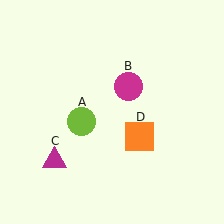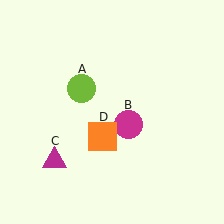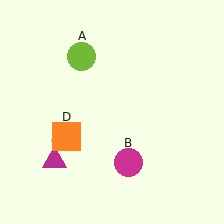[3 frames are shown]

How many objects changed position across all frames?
3 objects changed position: lime circle (object A), magenta circle (object B), orange square (object D).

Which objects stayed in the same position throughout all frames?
Magenta triangle (object C) remained stationary.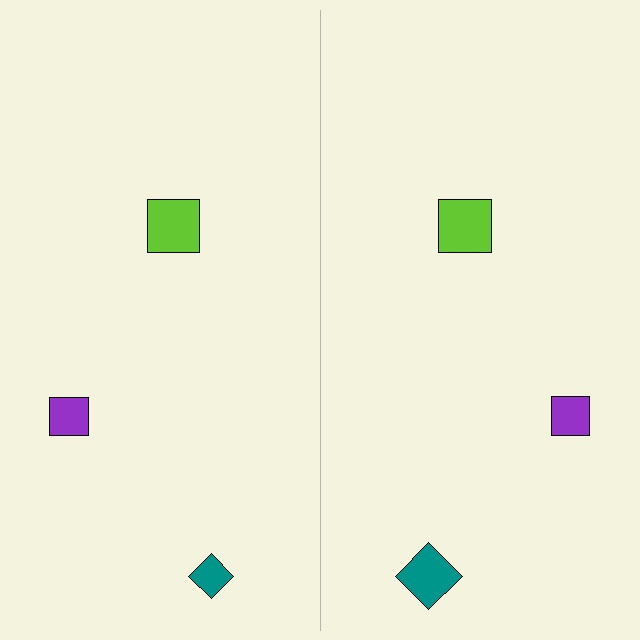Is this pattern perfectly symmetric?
No, the pattern is not perfectly symmetric. The teal diamond on the right side has a different size than its mirror counterpart.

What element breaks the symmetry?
The teal diamond on the right side has a different size than its mirror counterpart.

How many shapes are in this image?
There are 6 shapes in this image.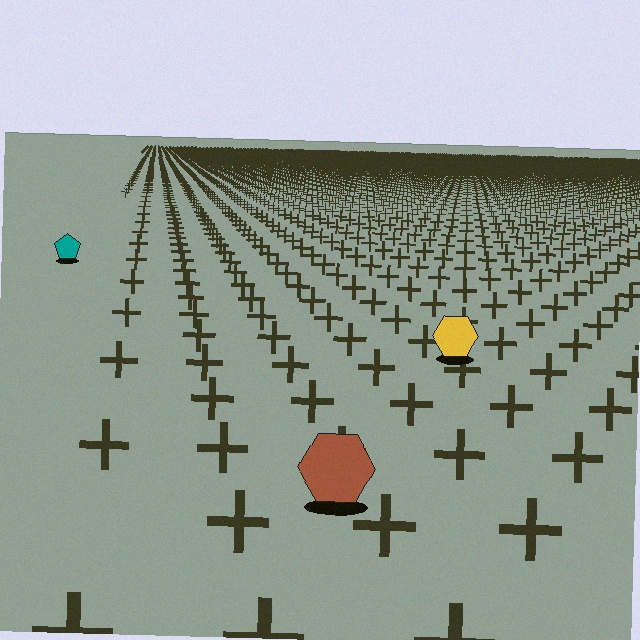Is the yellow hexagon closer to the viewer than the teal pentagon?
Yes. The yellow hexagon is closer — you can tell from the texture gradient: the ground texture is coarser near it.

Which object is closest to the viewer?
The brown hexagon is closest. The texture marks near it are larger and more spread out.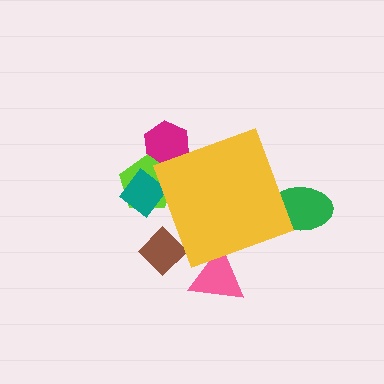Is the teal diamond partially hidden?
Yes, the teal diamond is partially hidden behind the yellow diamond.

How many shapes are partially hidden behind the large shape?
6 shapes are partially hidden.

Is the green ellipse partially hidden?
Yes, the green ellipse is partially hidden behind the yellow diamond.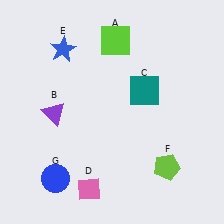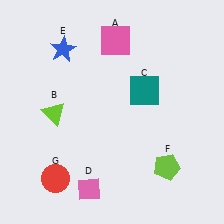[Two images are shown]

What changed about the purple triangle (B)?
In Image 1, B is purple. In Image 2, it changed to lime.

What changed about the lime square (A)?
In Image 1, A is lime. In Image 2, it changed to pink.